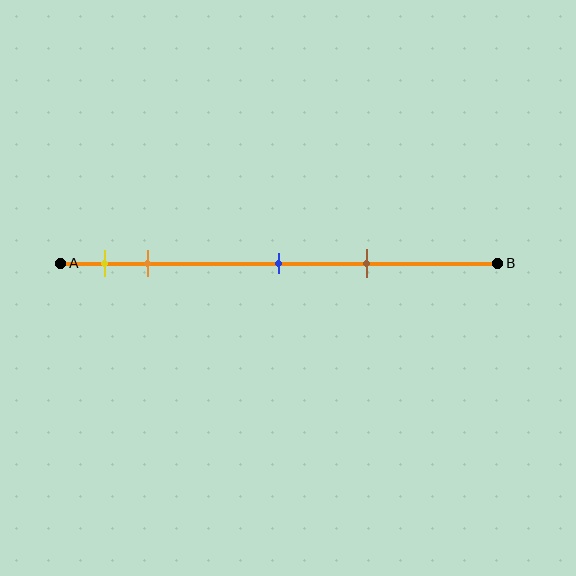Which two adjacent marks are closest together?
The yellow and orange marks are the closest adjacent pair.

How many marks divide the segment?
There are 4 marks dividing the segment.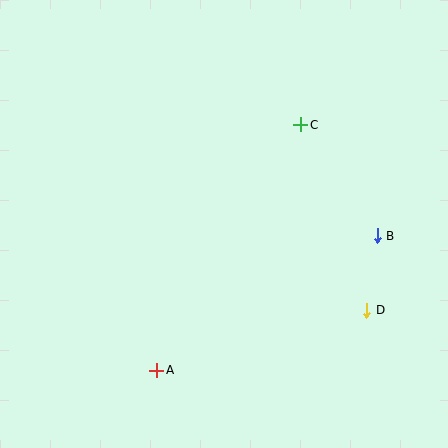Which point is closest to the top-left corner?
Point C is closest to the top-left corner.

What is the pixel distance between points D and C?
The distance between D and C is 197 pixels.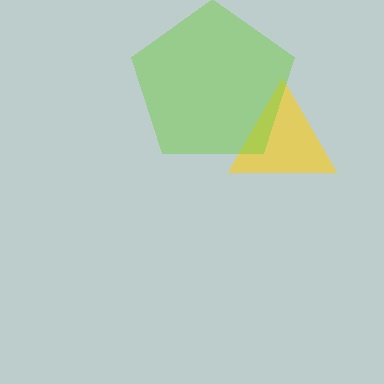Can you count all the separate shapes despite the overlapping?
Yes, there are 2 separate shapes.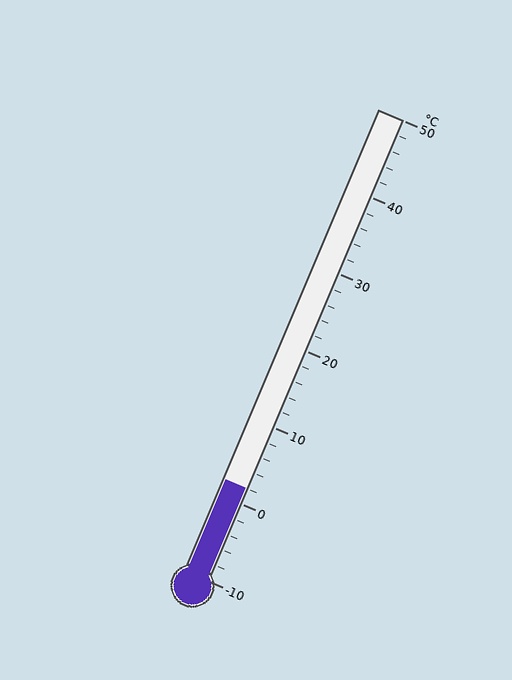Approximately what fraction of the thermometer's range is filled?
The thermometer is filled to approximately 20% of its range.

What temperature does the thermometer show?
The thermometer shows approximately 2°C.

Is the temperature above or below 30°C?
The temperature is below 30°C.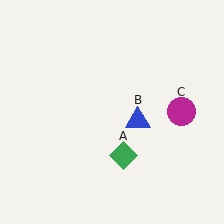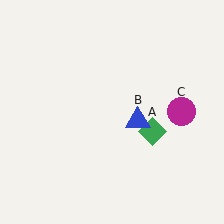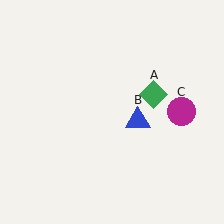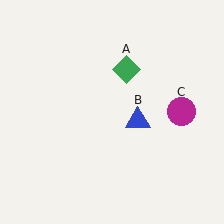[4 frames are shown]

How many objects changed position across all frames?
1 object changed position: green diamond (object A).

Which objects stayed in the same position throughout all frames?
Blue triangle (object B) and magenta circle (object C) remained stationary.